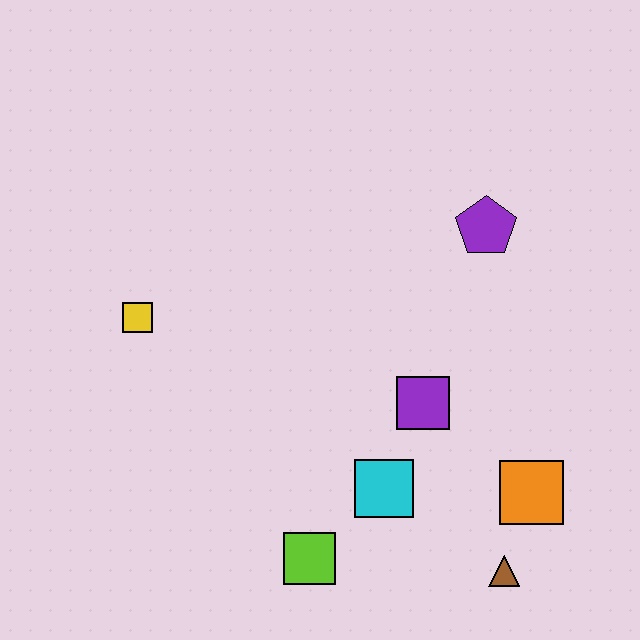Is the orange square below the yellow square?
Yes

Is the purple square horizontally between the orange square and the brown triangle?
No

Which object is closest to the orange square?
The brown triangle is closest to the orange square.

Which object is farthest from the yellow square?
The brown triangle is farthest from the yellow square.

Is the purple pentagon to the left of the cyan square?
No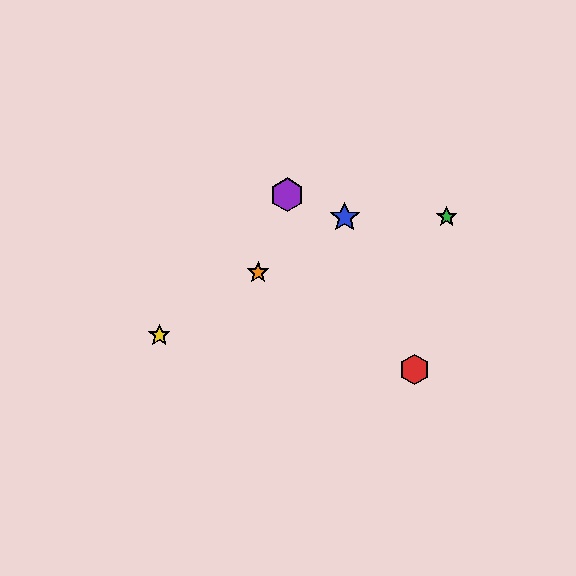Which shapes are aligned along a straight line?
The blue star, the yellow star, the orange star are aligned along a straight line.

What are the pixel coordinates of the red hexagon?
The red hexagon is at (415, 369).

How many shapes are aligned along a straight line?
3 shapes (the blue star, the yellow star, the orange star) are aligned along a straight line.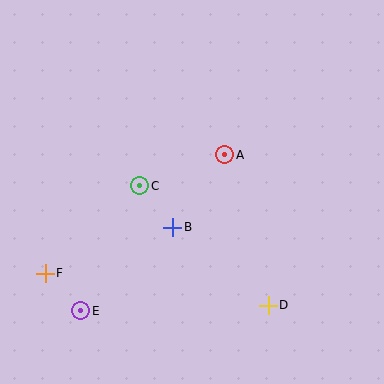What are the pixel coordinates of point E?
Point E is at (81, 311).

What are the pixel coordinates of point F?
Point F is at (45, 273).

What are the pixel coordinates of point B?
Point B is at (173, 227).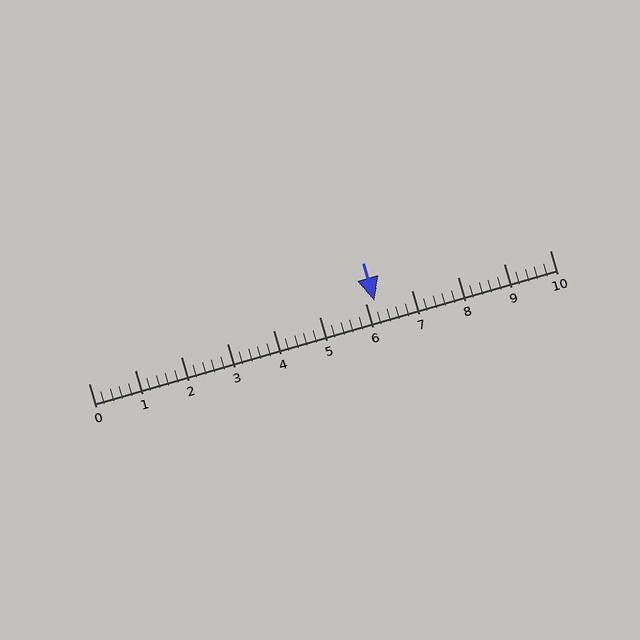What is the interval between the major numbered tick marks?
The major tick marks are spaced 1 units apart.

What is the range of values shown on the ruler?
The ruler shows values from 0 to 10.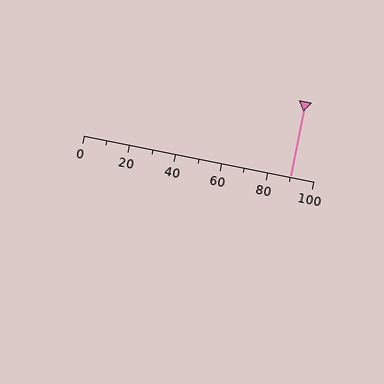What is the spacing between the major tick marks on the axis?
The major ticks are spaced 20 apart.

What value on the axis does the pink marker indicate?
The marker indicates approximately 90.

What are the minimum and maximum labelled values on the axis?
The axis runs from 0 to 100.